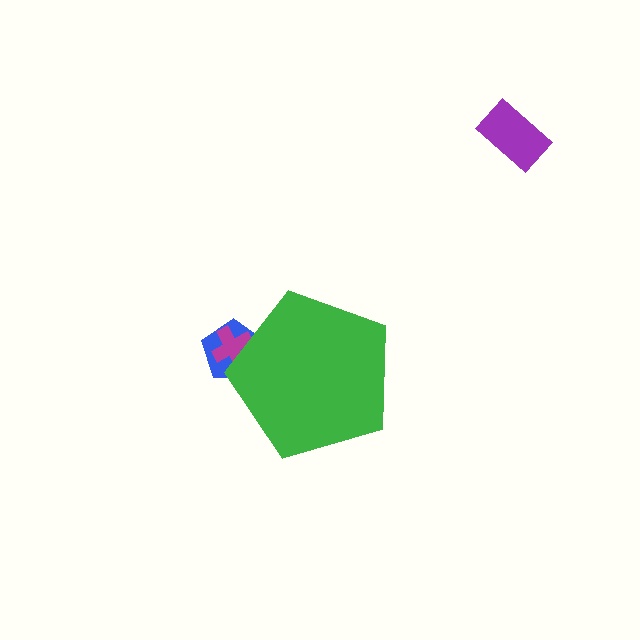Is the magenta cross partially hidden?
Yes, the magenta cross is partially hidden behind the green pentagon.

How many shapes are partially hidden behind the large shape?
2 shapes are partially hidden.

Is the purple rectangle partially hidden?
No, the purple rectangle is fully visible.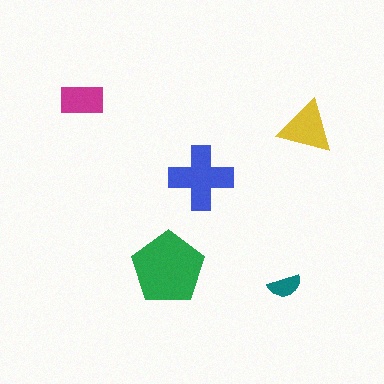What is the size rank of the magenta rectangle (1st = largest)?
4th.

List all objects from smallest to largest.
The teal semicircle, the magenta rectangle, the yellow triangle, the blue cross, the green pentagon.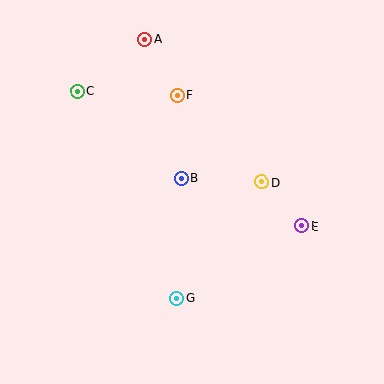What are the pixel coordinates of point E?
Point E is at (302, 226).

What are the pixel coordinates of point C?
Point C is at (77, 91).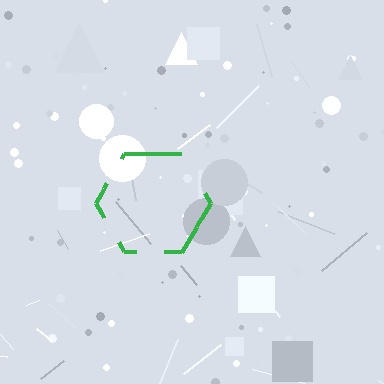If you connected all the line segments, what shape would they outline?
They would outline a hexagon.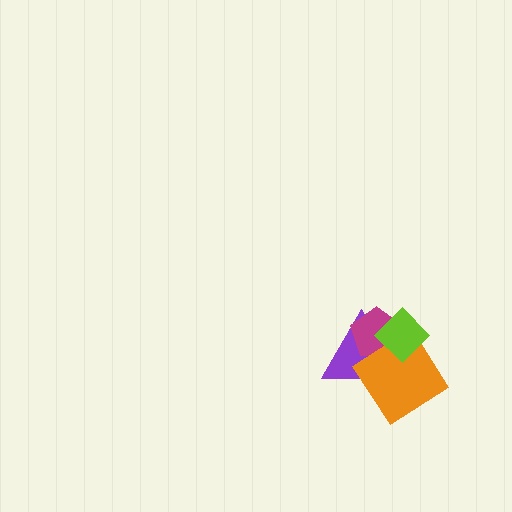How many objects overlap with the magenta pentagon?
3 objects overlap with the magenta pentagon.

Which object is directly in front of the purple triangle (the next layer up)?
The magenta pentagon is directly in front of the purple triangle.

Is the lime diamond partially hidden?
No, no other shape covers it.